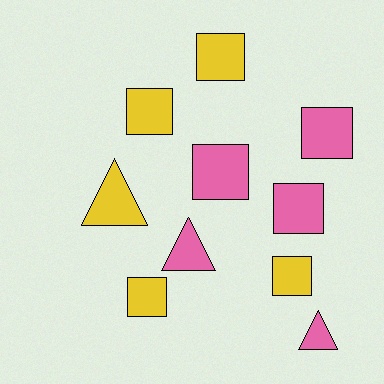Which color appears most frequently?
Yellow, with 5 objects.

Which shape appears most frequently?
Square, with 7 objects.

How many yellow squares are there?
There are 4 yellow squares.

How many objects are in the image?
There are 10 objects.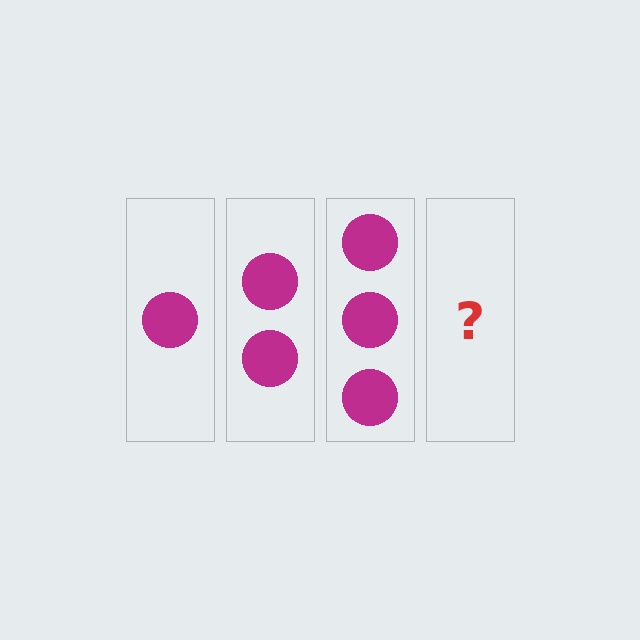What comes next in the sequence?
The next element should be 4 circles.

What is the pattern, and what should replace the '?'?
The pattern is that each step adds one more circle. The '?' should be 4 circles.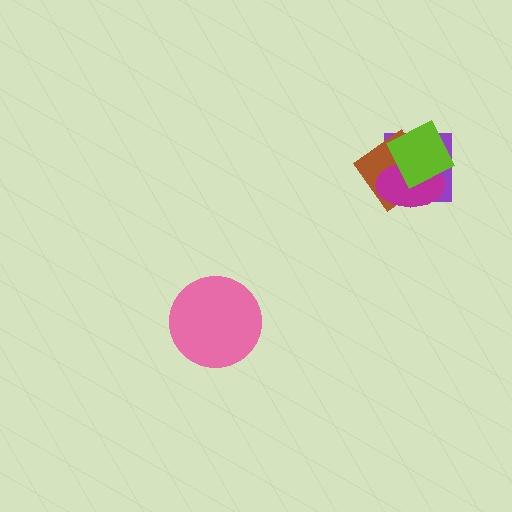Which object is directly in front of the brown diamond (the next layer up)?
The magenta ellipse is directly in front of the brown diamond.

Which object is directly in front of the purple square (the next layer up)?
The brown diamond is directly in front of the purple square.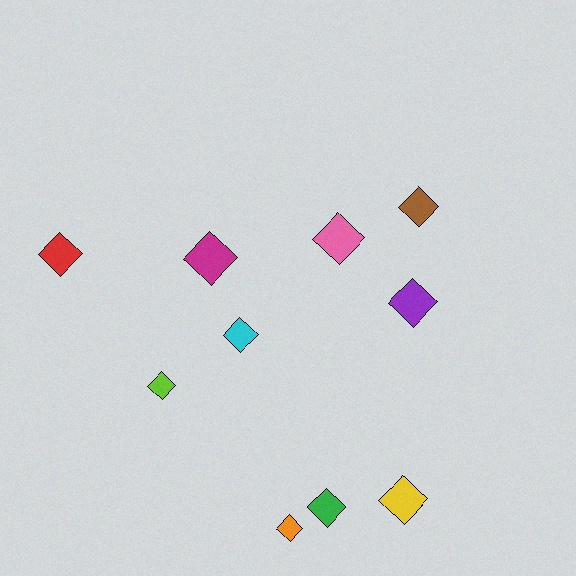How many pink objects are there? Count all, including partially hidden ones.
There is 1 pink object.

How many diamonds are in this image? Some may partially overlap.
There are 10 diamonds.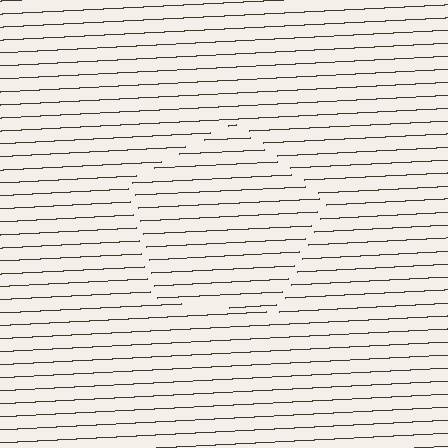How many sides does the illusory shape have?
5 sides — the line-ends trace a pentagon.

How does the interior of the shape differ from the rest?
The interior of the shape contains the same grating, shifted by half a period — the contour is defined by the phase discontinuity where line-ends from the inner and outer gratings abut.